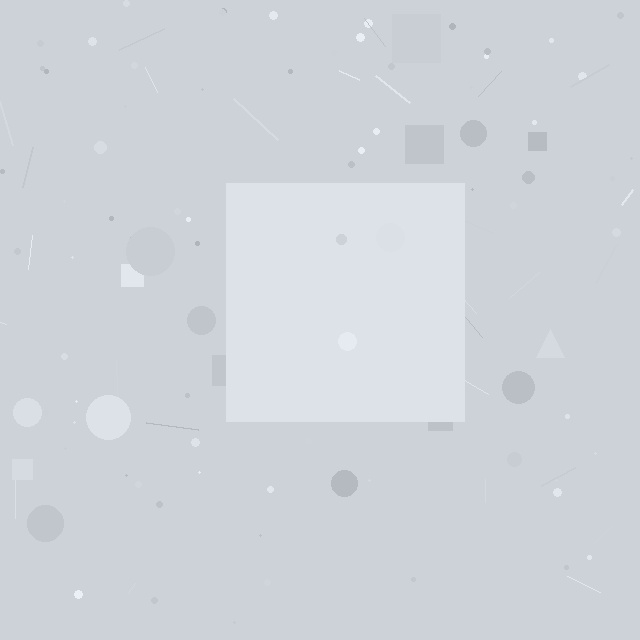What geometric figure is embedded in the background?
A square is embedded in the background.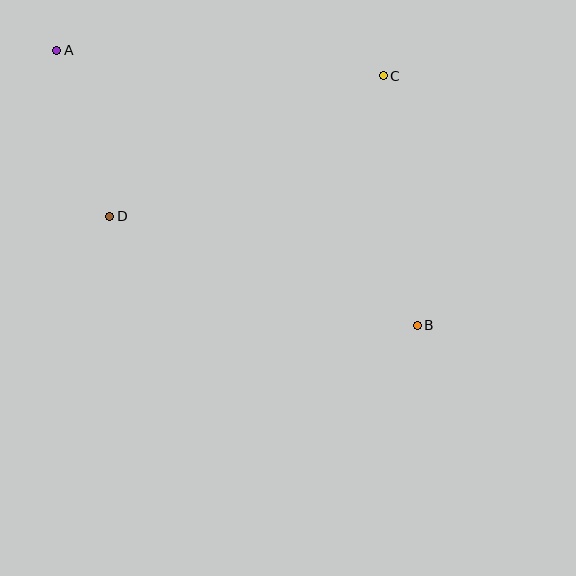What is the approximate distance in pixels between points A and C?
The distance between A and C is approximately 328 pixels.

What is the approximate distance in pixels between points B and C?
The distance between B and C is approximately 252 pixels.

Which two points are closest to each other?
Points A and D are closest to each other.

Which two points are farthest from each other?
Points A and B are farthest from each other.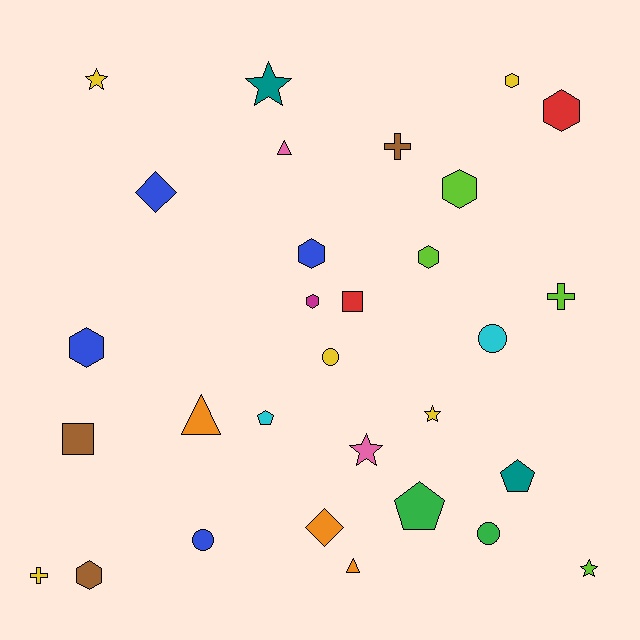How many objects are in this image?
There are 30 objects.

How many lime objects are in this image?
There are 4 lime objects.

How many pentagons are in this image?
There are 3 pentagons.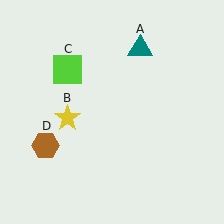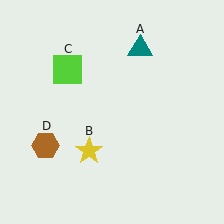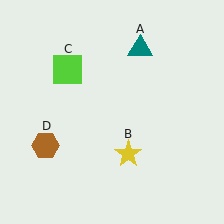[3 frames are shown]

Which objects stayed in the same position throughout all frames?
Teal triangle (object A) and lime square (object C) and brown hexagon (object D) remained stationary.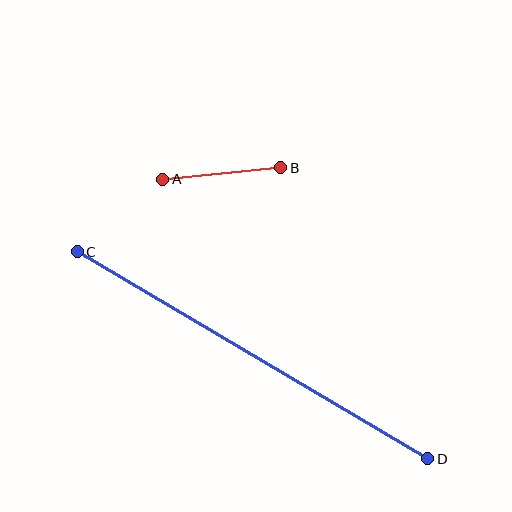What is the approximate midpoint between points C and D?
The midpoint is at approximately (253, 355) pixels.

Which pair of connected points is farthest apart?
Points C and D are farthest apart.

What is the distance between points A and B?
The distance is approximately 119 pixels.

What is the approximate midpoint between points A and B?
The midpoint is at approximately (222, 174) pixels.